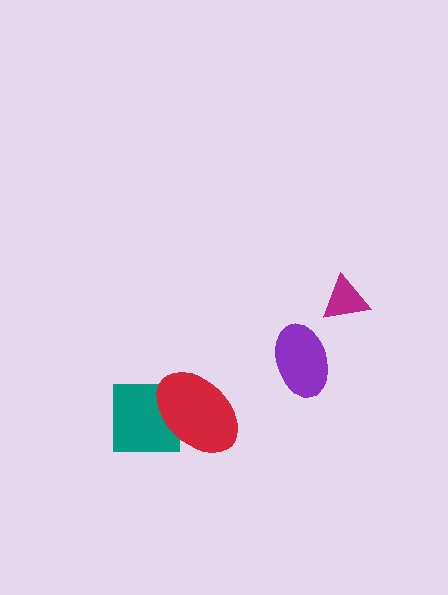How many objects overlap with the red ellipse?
1 object overlaps with the red ellipse.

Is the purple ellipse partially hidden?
No, no other shape covers it.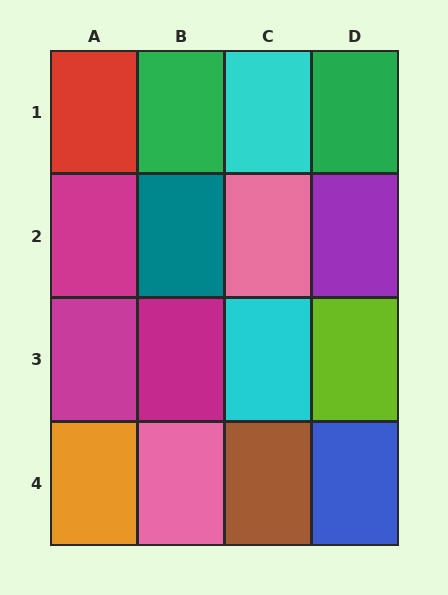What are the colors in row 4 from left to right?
Orange, pink, brown, blue.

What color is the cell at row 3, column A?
Magenta.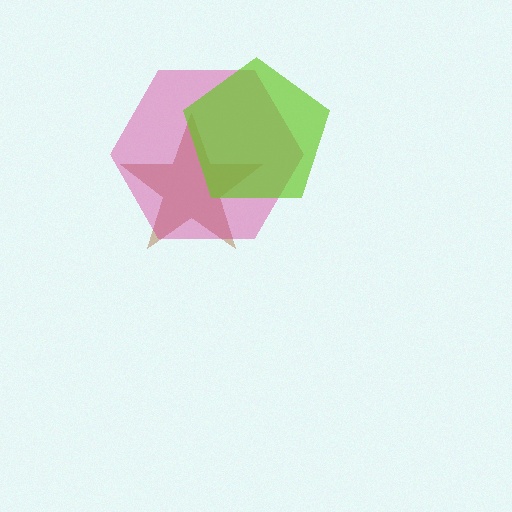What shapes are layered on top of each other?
The layered shapes are: a brown star, a magenta hexagon, a lime pentagon.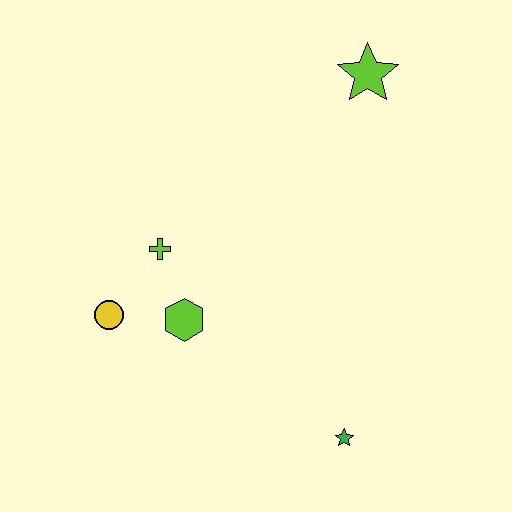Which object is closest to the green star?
The lime hexagon is closest to the green star.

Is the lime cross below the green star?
No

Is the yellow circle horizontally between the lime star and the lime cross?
No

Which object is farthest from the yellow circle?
The lime star is farthest from the yellow circle.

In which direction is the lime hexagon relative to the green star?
The lime hexagon is to the left of the green star.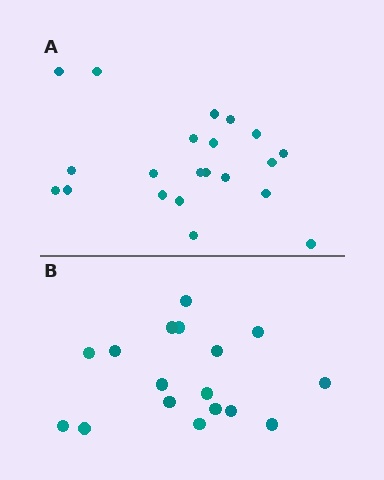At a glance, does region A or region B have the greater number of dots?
Region A (the top region) has more dots.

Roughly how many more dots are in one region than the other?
Region A has about 4 more dots than region B.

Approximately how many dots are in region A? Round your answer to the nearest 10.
About 20 dots. (The exact count is 21, which rounds to 20.)